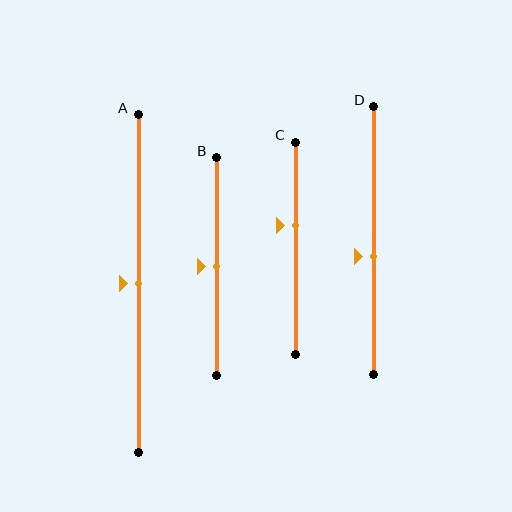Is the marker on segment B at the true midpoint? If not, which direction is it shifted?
Yes, the marker on segment B is at the true midpoint.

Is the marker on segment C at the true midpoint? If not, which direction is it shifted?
No, the marker on segment C is shifted upward by about 11% of the segment length.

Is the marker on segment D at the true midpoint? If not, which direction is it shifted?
No, the marker on segment D is shifted downward by about 6% of the segment length.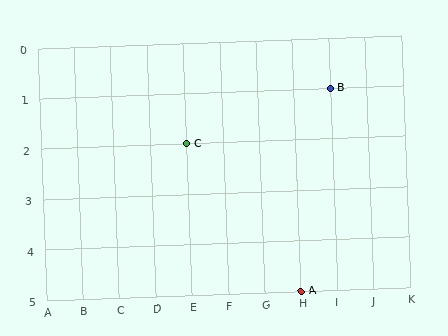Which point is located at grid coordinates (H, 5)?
Point A is at (H, 5).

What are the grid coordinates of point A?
Point A is at grid coordinates (H, 5).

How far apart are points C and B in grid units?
Points C and B are 4 columns and 1 row apart (about 4.1 grid units diagonally).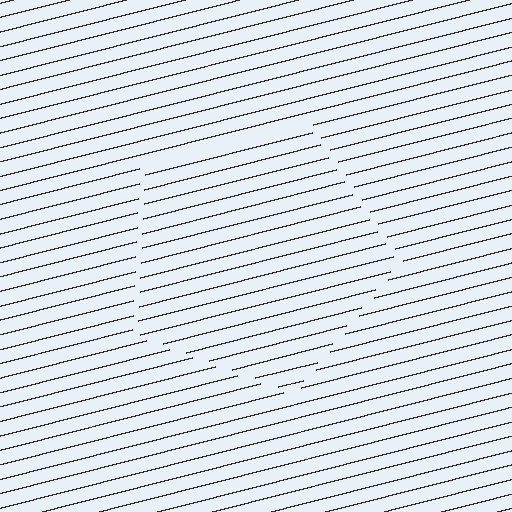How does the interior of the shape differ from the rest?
The interior of the shape contains the same grating, shifted by half a period — the contour is defined by the phase discontinuity where line-ends from the inner and outer gratings abut.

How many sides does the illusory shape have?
5 sides — the line-ends trace a pentagon.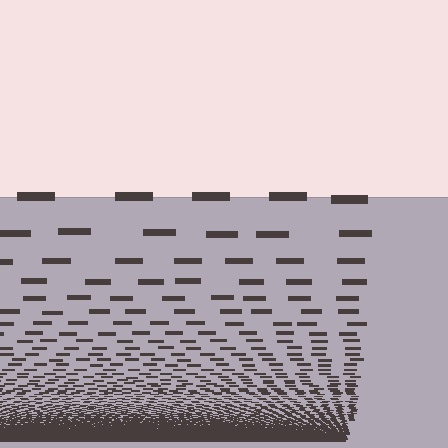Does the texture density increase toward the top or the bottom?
Density increases toward the bottom.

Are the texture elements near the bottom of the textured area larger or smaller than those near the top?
Smaller. The gradient is inverted — elements near the bottom are smaller and denser.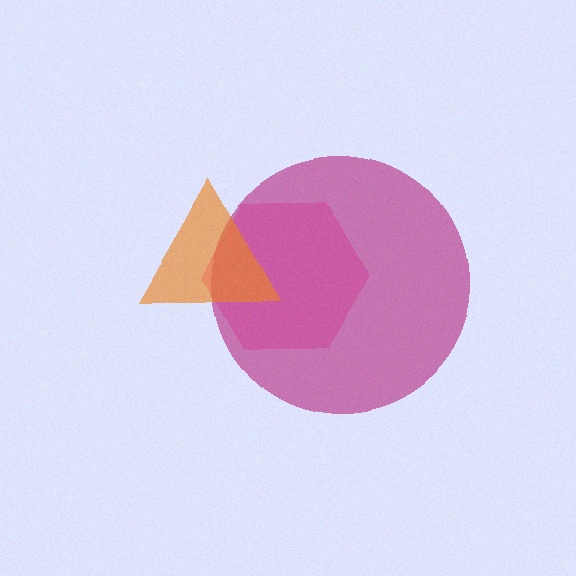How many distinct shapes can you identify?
There are 3 distinct shapes: a pink hexagon, a magenta circle, an orange triangle.